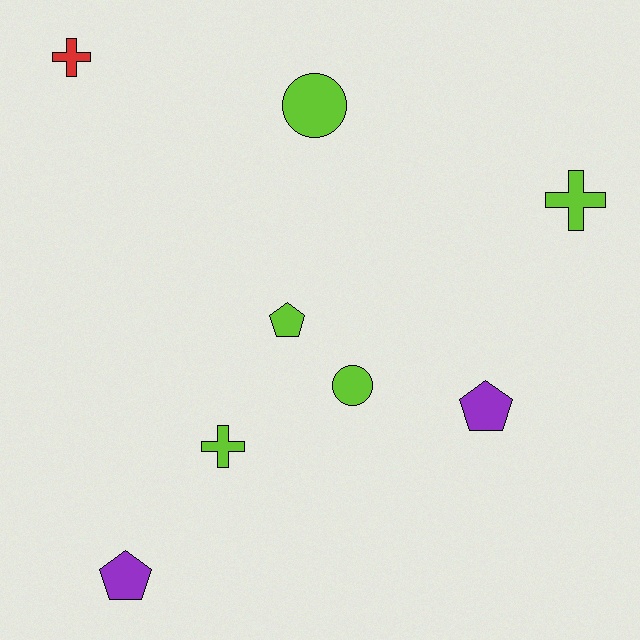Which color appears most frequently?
Lime, with 5 objects.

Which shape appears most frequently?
Pentagon, with 3 objects.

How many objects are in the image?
There are 8 objects.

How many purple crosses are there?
There are no purple crosses.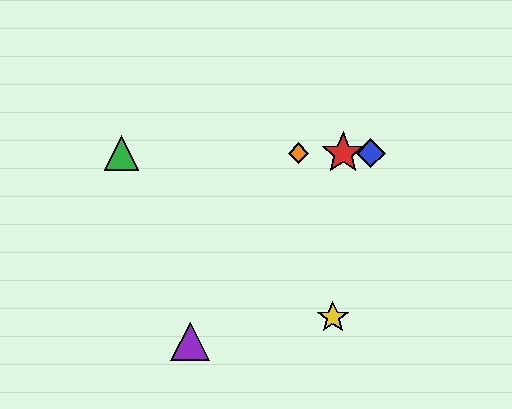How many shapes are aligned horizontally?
4 shapes (the red star, the blue diamond, the green triangle, the orange diamond) are aligned horizontally.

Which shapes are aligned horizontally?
The red star, the blue diamond, the green triangle, the orange diamond are aligned horizontally.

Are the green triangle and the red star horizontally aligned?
Yes, both are at y≈153.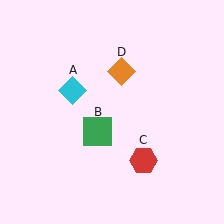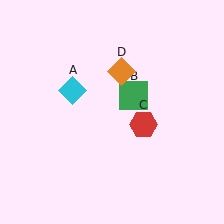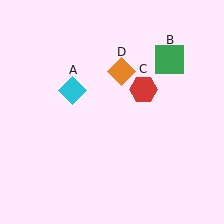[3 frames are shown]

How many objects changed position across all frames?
2 objects changed position: green square (object B), red hexagon (object C).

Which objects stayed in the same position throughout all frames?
Cyan diamond (object A) and orange diamond (object D) remained stationary.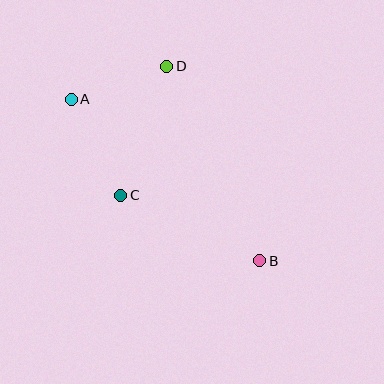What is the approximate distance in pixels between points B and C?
The distance between B and C is approximately 154 pixels.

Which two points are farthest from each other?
Points A and B are farthest from each other.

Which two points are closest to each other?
Points A and D are closest to each other.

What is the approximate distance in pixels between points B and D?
The distance between B and D is approximately 216 pixels.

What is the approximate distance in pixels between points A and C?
The distance between A and C is approximately 108 pixels.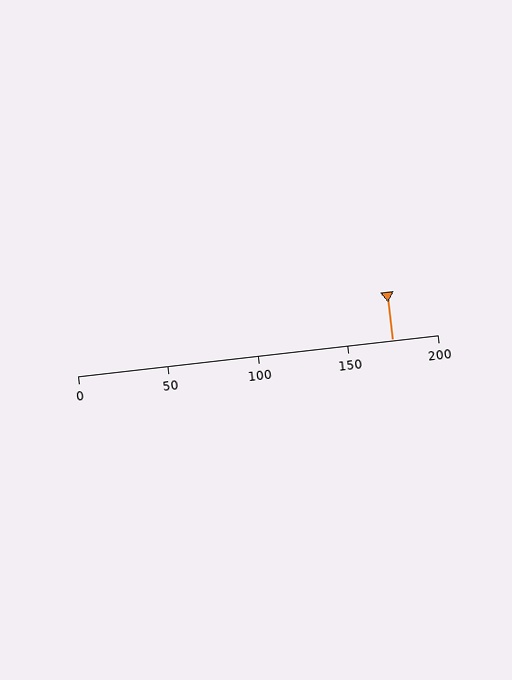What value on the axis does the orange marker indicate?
The marker indicates approximately 175.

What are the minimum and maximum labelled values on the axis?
The axis runs from 0 to 200.